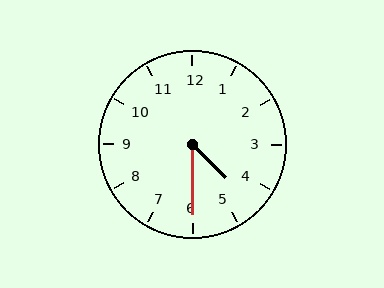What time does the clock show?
4:30.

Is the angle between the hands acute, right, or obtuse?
It is acute.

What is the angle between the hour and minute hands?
Approximately 45 degrees.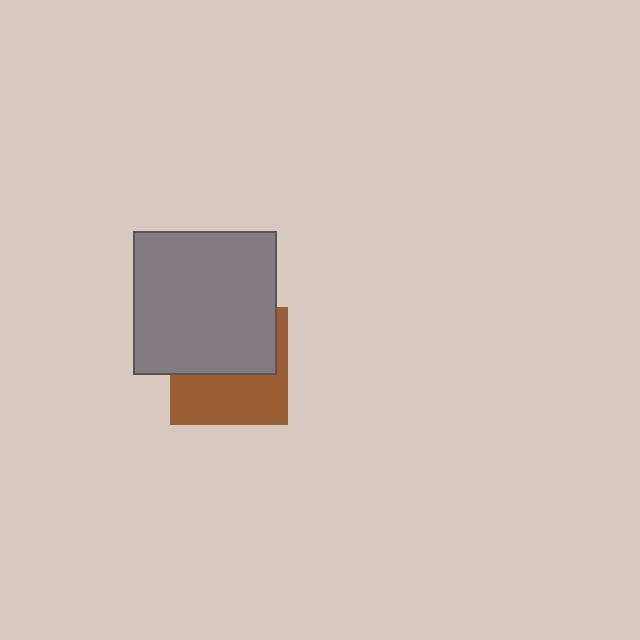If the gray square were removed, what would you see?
You would see the complete brown square.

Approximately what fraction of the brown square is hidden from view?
Roughly 53% of the brown square is hidden behind the gray square.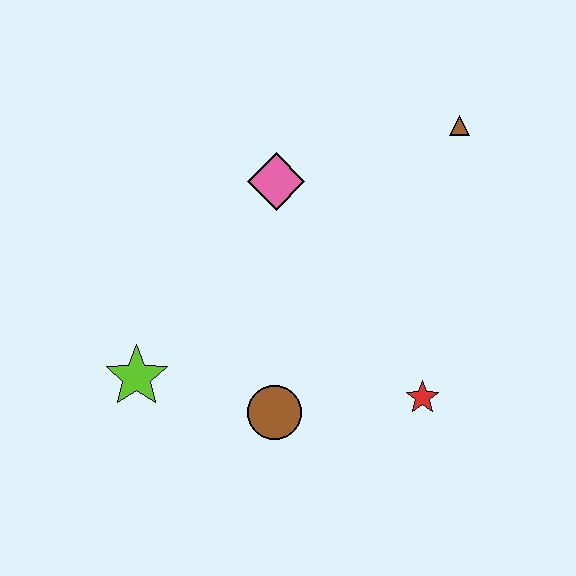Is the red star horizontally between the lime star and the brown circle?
No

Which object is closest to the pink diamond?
The brown triangle is closest to the pink diamond.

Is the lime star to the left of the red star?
Yes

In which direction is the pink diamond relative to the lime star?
The pink diamond is above the lime star.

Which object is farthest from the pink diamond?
The red star is farthest from the pink diamond.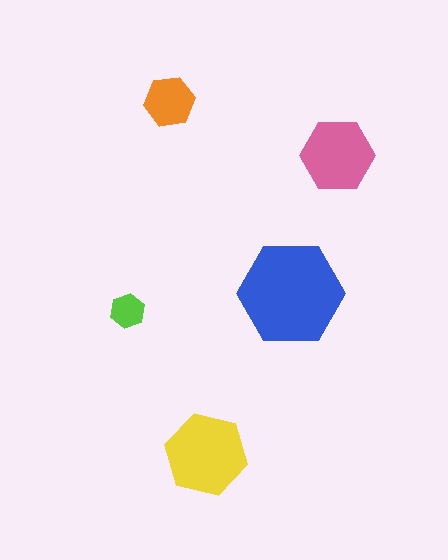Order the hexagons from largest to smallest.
the blue one, the yellow one, the pink one, the orange one, the lime one.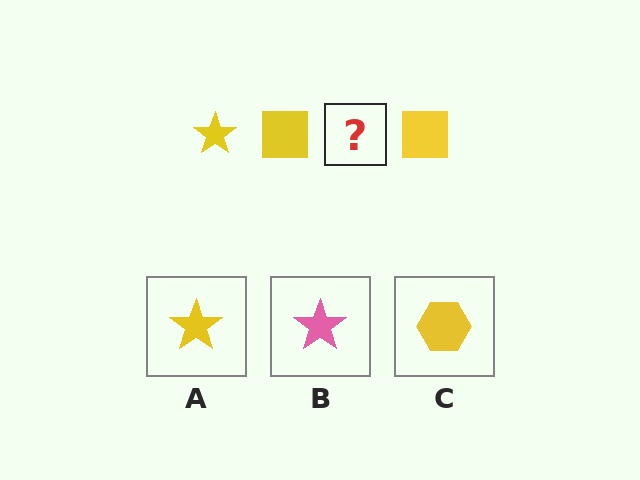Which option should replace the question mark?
Option A.